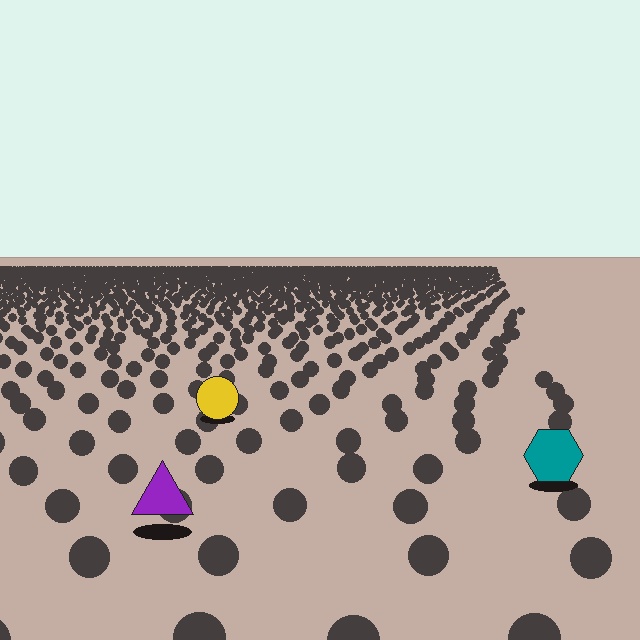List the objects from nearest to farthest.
From nearest to farthest: the purple triangle, the teal hexagon, the yellow circle.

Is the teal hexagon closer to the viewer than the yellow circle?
Yes. The teal hexagon is closer — you can tell from the texture gradient: the ground texture is coarser near it.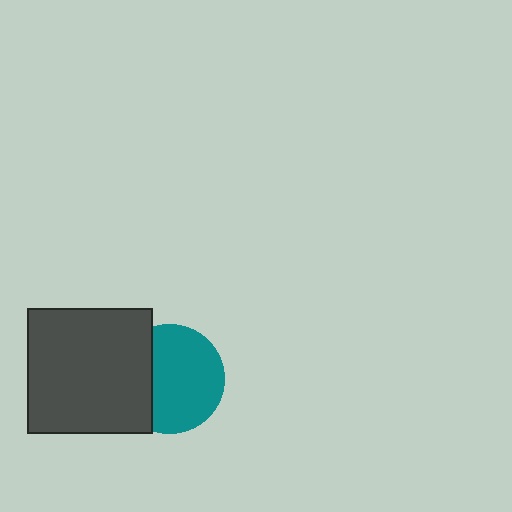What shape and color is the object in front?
The object in front is a dark gray square.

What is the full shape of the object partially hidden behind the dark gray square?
The partially hidden object is a teal circle.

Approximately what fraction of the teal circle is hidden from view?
Roughly 32% of the teal circle is hidden behind the dark gray square.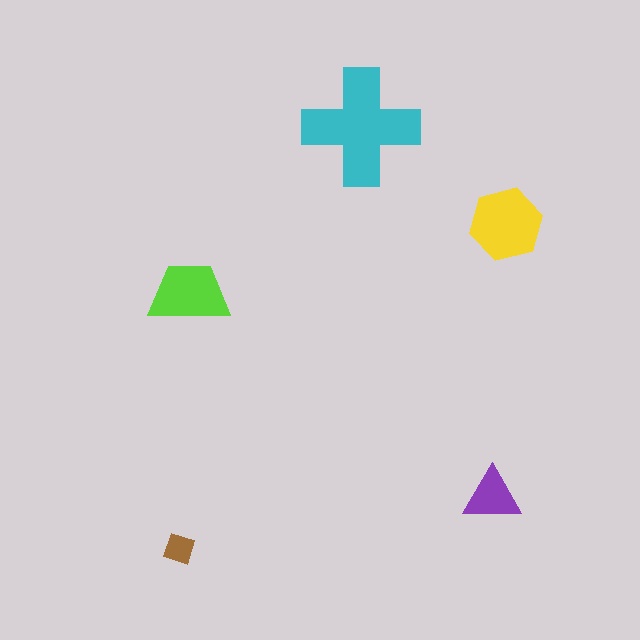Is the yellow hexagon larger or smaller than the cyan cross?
Smaller.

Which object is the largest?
The cyan cross.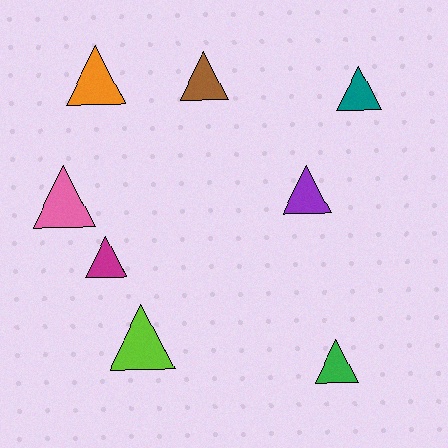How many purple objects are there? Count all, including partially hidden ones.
There is 1 purple object.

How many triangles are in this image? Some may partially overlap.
There are 8 triangles.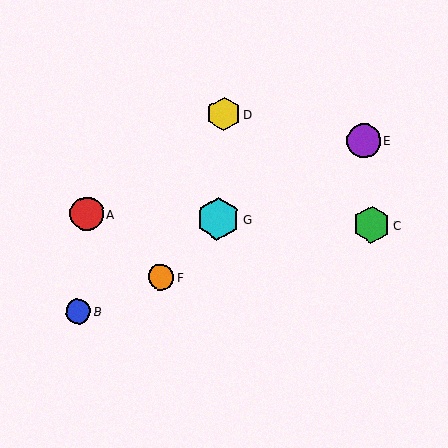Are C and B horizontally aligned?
No, C is at y≈225 and B is at y≈312.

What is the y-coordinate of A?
Object A is at y≈214.